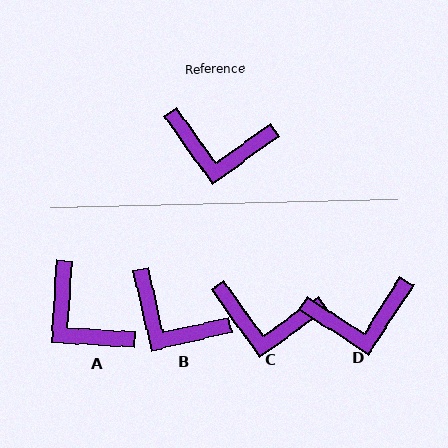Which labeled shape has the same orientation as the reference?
C.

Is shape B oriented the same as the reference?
No, it is off by about 23 degrees.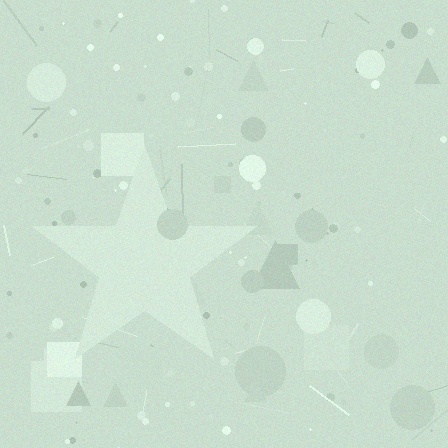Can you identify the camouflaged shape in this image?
The camouflaged shape is a star.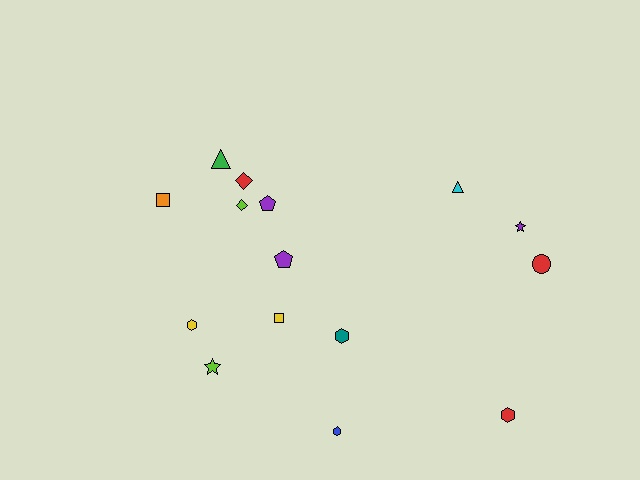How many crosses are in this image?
There are no crosses.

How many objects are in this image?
There are 15 objects.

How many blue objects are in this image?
There is 1 blue object.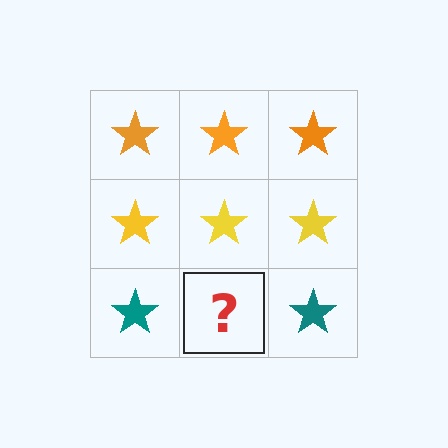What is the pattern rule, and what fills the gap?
The rule is that each row has a consistent color. The gap should be filled with a teal star.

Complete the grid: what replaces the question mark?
The question mark should be replaced with a teal star.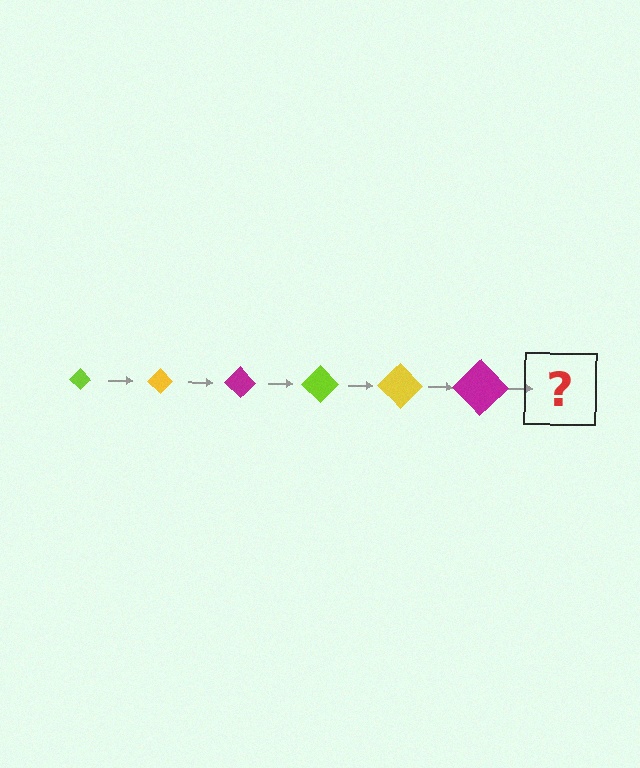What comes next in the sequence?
The next element should be a lime diamond, larger than the previous one.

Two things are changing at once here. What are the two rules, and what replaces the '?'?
The two rules are that the diamond grows larger each step and the color cycles through lime, yellow, and magenta. The '?' should be a lime diamond, larger than the previous one.